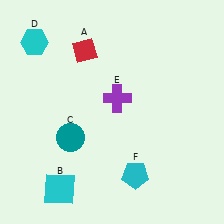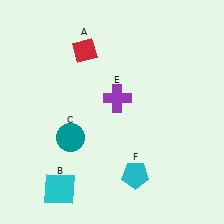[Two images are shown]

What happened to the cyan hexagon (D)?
The cyan hexagon (D) was removed in Image 2. It was in the top-left area of Image 1.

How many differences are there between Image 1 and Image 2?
There is 1 difference between the two images.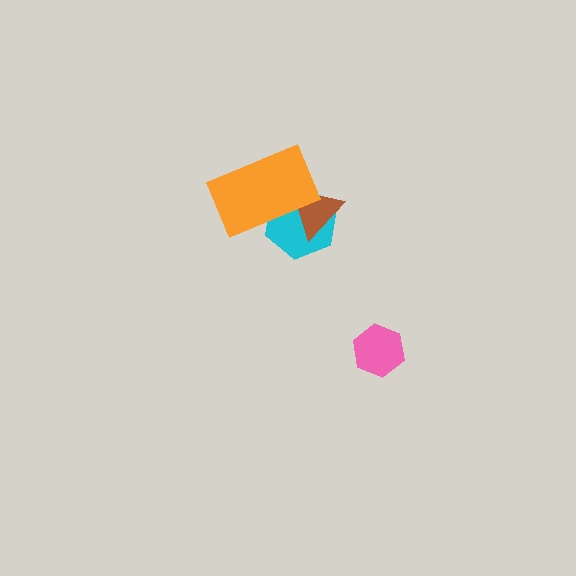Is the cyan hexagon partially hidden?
Yes, it is partially covered by another shape.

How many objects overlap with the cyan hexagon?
2 objects overlap with the cyan hexagon.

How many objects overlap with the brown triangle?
2 objects overlap with the brown triangle.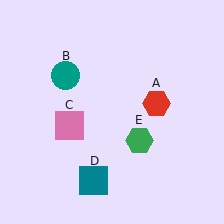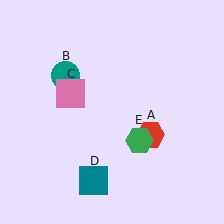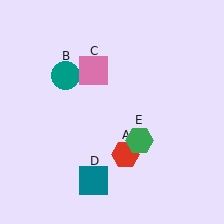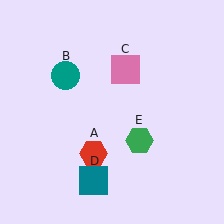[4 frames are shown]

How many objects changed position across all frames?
2 objects changed position: red hexagon (object A), pink square (object C).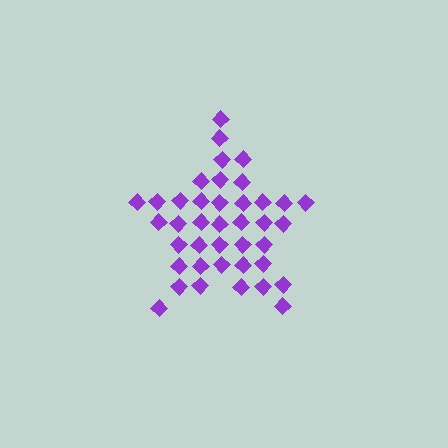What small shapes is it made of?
It is made of small diamonds.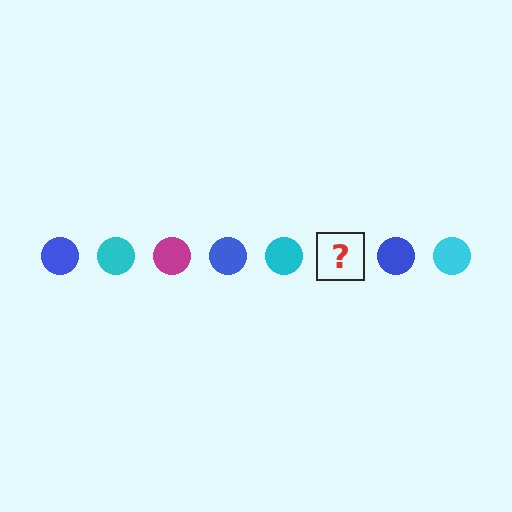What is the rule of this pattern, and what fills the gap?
The rule is that the pattern cycles through blue, cyan, magenta circles. The gap should be filled with a magenta circle.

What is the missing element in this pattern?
The missing element is a magenta circle.